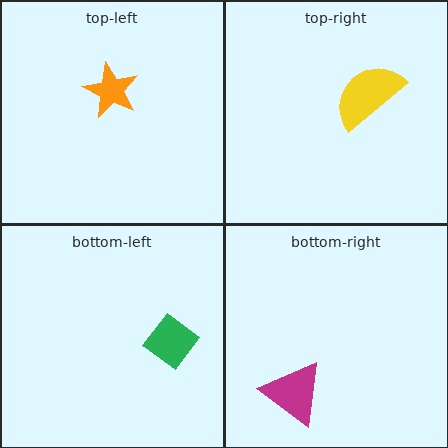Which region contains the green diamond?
The bottom-left region.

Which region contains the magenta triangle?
The bottom-right region.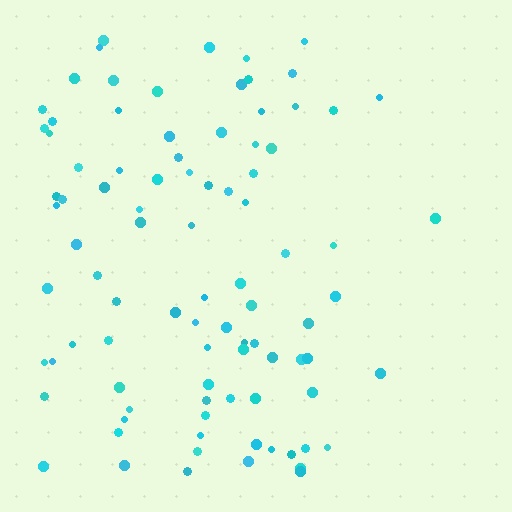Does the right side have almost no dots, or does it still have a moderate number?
Still a moderate number, just noticeably fewer than the left.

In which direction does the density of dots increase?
From right to left, with the left side densest.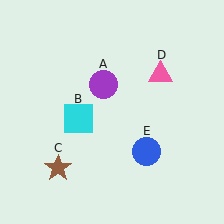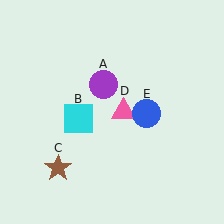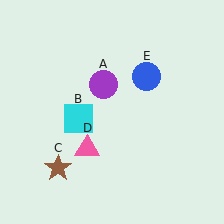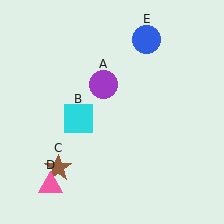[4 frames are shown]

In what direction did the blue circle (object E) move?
The blue circle (object E) moved up.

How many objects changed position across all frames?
2 objects changed position: pink triangle (object D), blue circle (object E).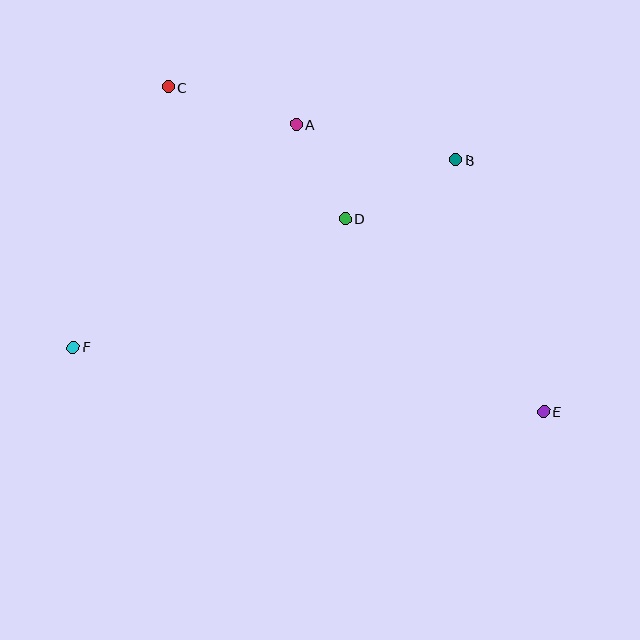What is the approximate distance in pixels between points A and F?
The distance between A and F is approximately 315 pixels.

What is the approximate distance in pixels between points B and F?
The distance between B and F is approximately 425 pixels.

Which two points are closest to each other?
Points A and D are closest to each other.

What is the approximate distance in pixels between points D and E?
The distance between D and E is approximately 277 pixels.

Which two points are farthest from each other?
Points C and E are farthest from each other.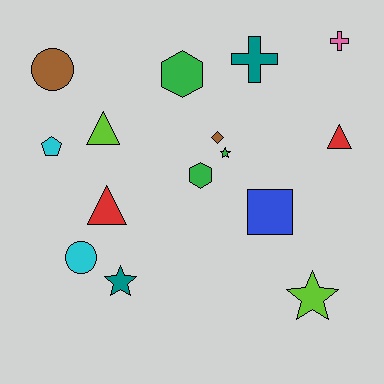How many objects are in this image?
There are 15 objects.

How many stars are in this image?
There are 3 stars.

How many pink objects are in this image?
There is 1 pink object.